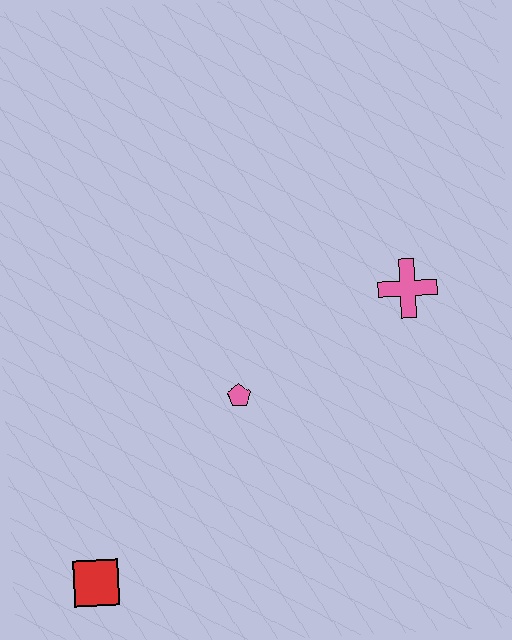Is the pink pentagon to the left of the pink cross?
Yes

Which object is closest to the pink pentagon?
The pink cross is closest to the pink pentagon.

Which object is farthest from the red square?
The pink cross is farthest from the red square.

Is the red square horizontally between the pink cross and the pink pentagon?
No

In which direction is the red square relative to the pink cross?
The red square is to the left of the pink cross.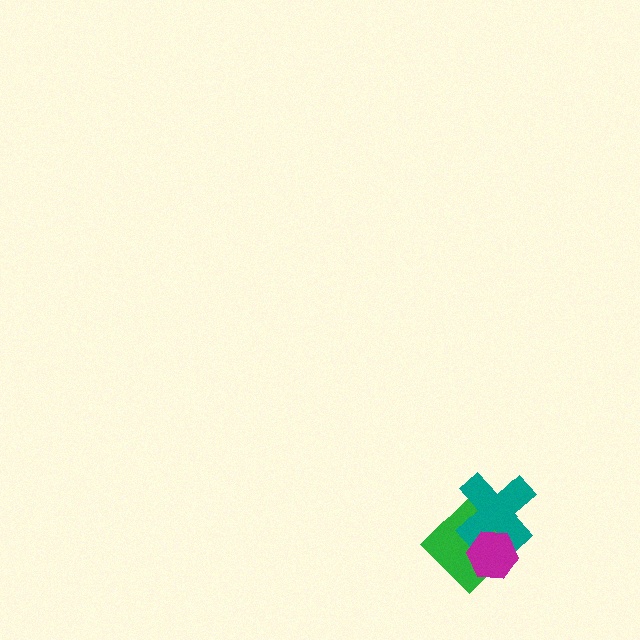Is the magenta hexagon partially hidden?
No, no other shape covers it.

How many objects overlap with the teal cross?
2 objects overlap with the teal cross.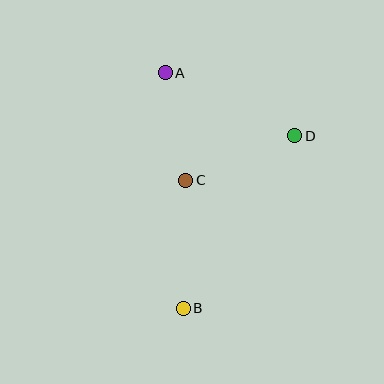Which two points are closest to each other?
Points A and C are closest to each other.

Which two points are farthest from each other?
Points A and B are farthest from each other.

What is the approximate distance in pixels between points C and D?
The distance between C and D is approximately 118 pixels.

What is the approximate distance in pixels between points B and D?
The distance between B and D is approximately 205 pixels.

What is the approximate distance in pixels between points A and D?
The distance between A and D is approximately 144 pixels.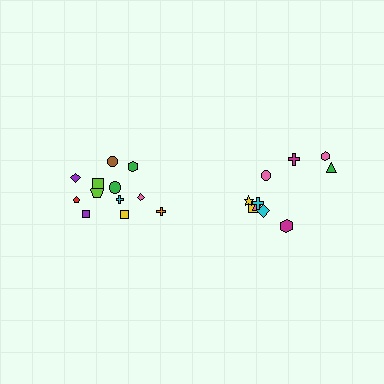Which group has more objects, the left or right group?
The left group.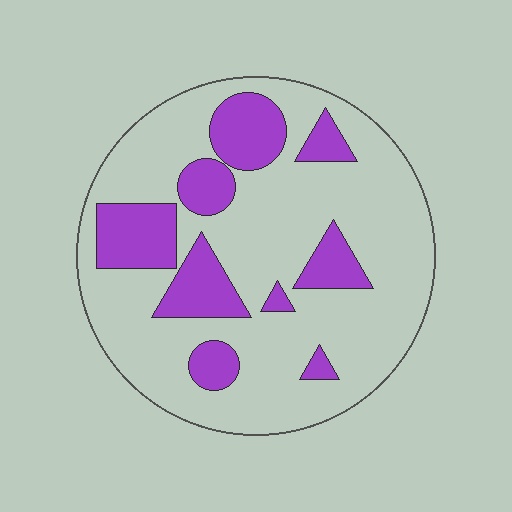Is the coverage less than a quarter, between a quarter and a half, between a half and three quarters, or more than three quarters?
Less than a quarter.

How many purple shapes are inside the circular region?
9.